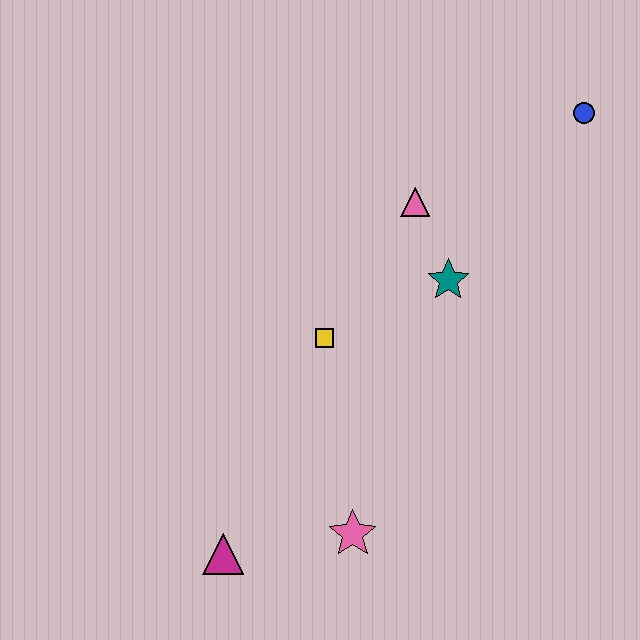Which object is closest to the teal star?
The pink triangle is closest to the teal star.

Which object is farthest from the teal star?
The magenta triangle is farthest from the teal star.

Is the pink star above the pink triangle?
No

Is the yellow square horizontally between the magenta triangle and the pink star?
Yes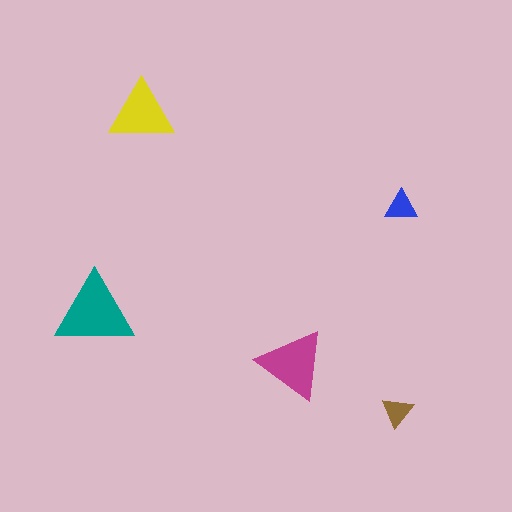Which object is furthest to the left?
The teal triangle is leftmost.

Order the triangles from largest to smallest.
the teal one, the magenta one, the yellow one, the blue one, the brown one.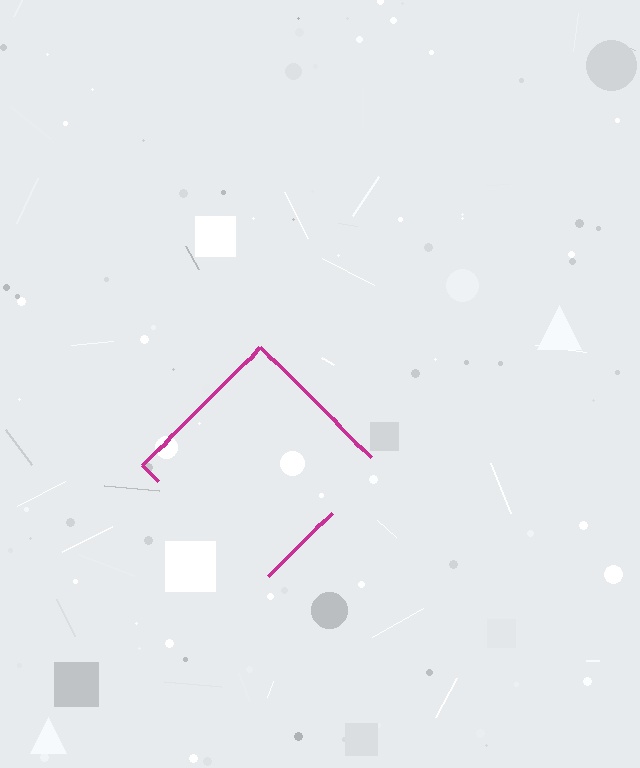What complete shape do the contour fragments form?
The contour fragments form a diamond.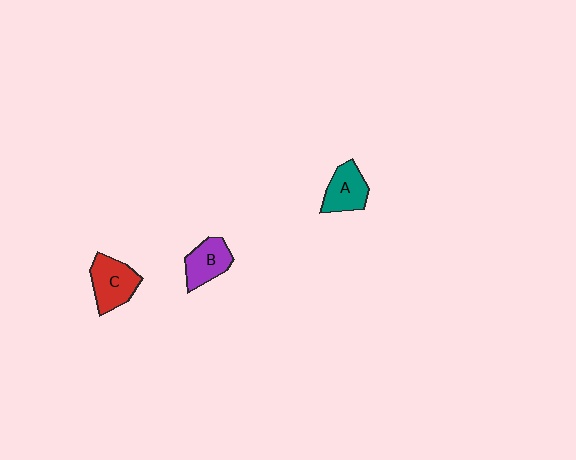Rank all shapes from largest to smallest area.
From largest to smallest: C (red), A (teal), B (purple).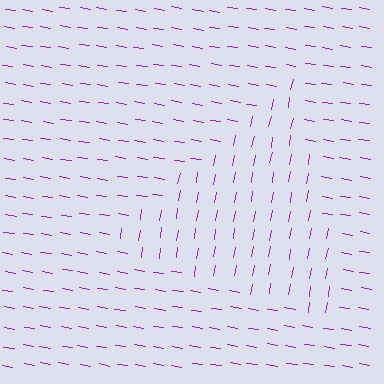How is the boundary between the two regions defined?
The boundary is defined purely by a change in line orientation (approximately 88 degrees difference). All lines are the same color and thickness.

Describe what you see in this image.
The image is filled with small purple line segments. A triangle region in the image has lines oriented differently from the surrounding lines, creating a visible texture boundary.